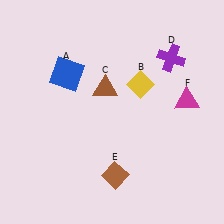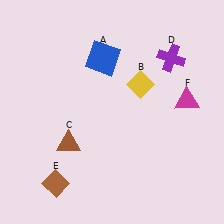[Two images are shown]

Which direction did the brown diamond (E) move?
The brown diamond (E) moved left.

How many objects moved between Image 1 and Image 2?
3 objects moved between the two images.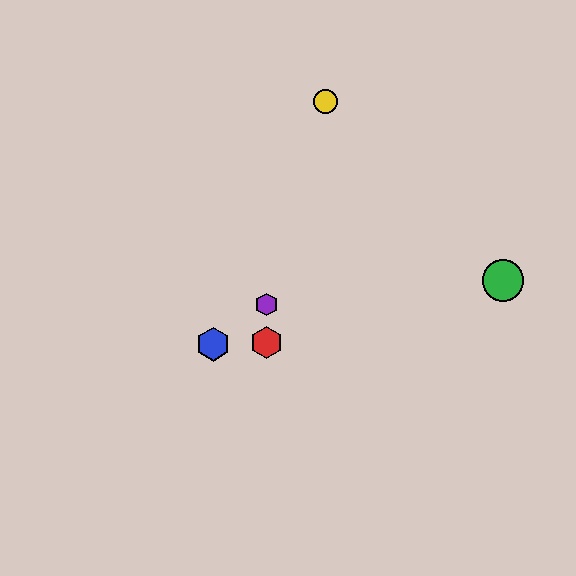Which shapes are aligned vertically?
The red hexagon, the purple hexagon are aligned vertically.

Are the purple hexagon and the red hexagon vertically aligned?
Yes, both are at x≈267.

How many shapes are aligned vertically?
2 shapes (the red hexagon, the purple hexagon) are aligned vertically.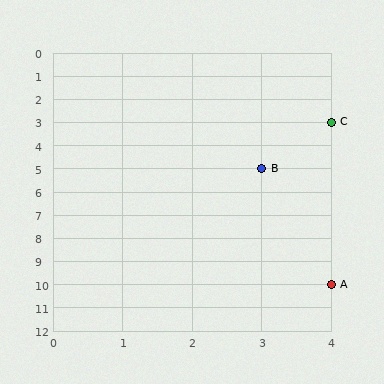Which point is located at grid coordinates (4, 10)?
Point A is at (4, 10).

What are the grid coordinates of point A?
Point A is at grid coordinates (4, 10).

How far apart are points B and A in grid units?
Points B and A are 1 column and 5 rows apart (about 5.1 grid units diagonally).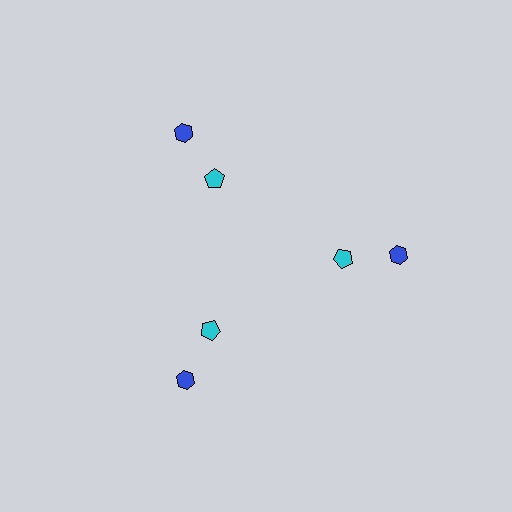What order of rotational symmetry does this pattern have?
This pattern has 3-fold rotational symmetry.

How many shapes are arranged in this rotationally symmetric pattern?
There are 6 shapes, arranged in 3 groups of 2.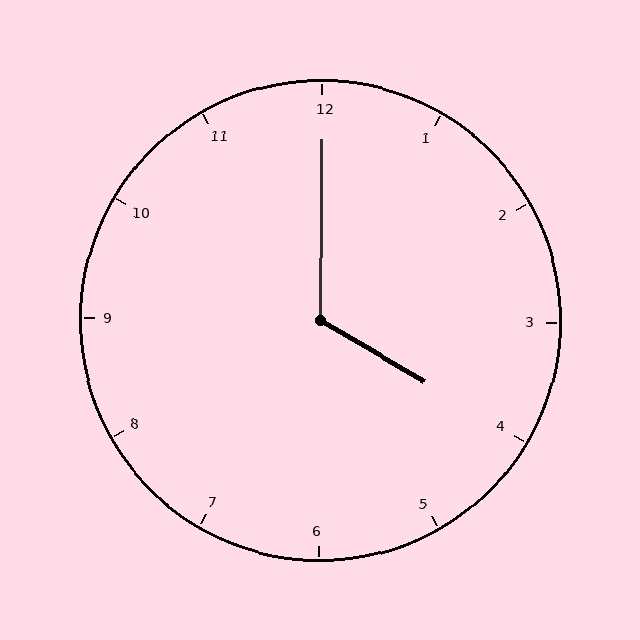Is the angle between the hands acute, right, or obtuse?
It is obtuse.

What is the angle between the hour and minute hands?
Approximately 120 degrees.